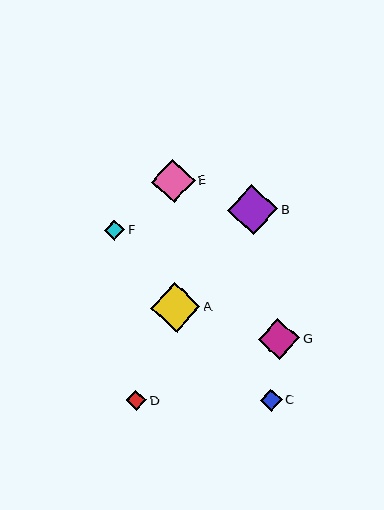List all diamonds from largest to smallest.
From largest to smallest: B, A, E, G, C, F, D.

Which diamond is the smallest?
Diamond D is the smallest with a size of approximately 20 pixels.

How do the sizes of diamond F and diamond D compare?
Diamond F and diamond D are approximately the same size.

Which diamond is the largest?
Diamond B is the largest with a size of approximately 50 pixels.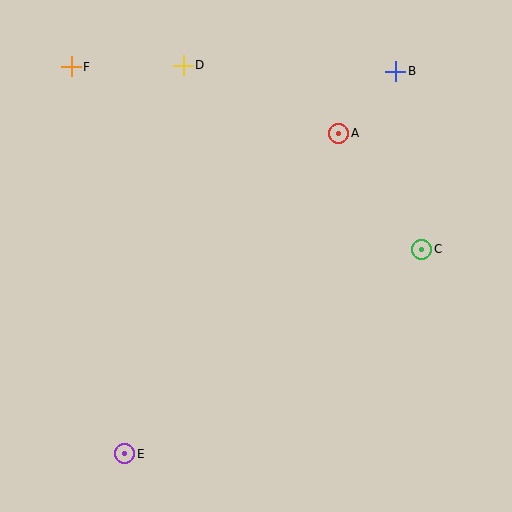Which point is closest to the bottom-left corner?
Point E is closest to the bottom-left corner.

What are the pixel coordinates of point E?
Point E is at (125, 454).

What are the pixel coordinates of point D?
Point D is at (183, 65).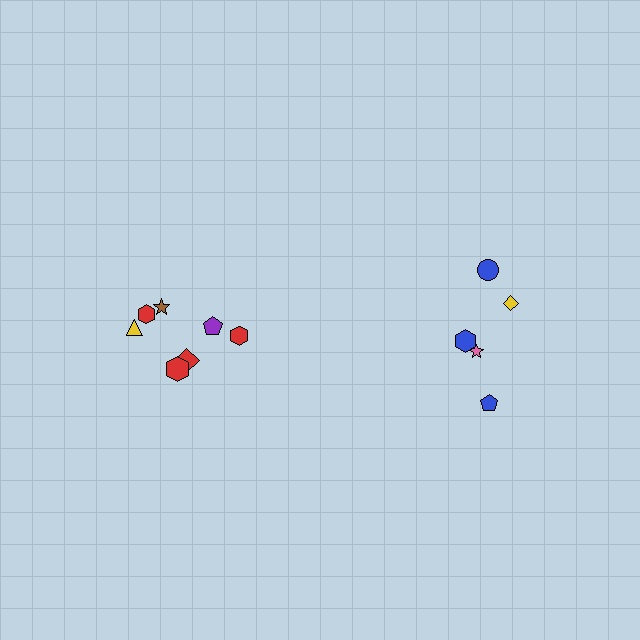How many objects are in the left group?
There are 7 objects.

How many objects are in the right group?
There are 5 objects.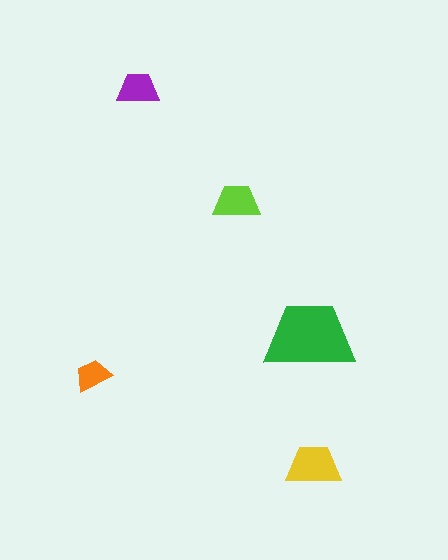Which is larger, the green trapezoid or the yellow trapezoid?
The green one.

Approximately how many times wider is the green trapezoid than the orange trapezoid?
About 2.5 times wider.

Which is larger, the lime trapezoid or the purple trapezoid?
The lime one.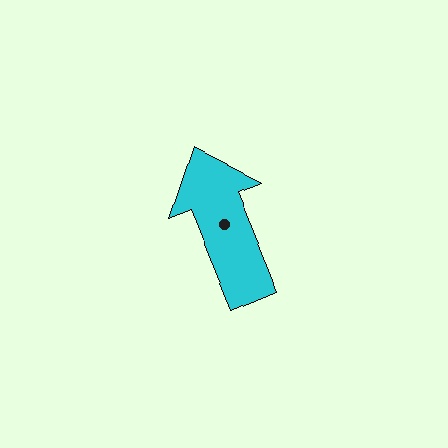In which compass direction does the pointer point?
North.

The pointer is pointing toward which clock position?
Roughly 11 o'clock.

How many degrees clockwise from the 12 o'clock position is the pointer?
Approximately 338 degrees.